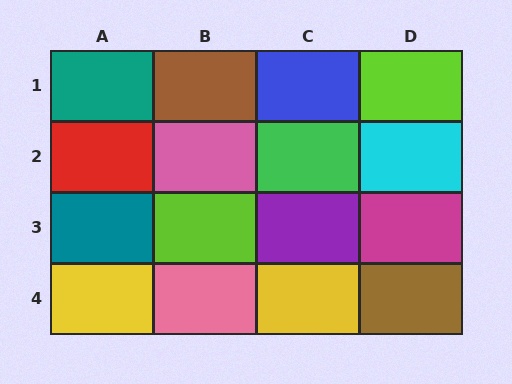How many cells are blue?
1 cell is blue.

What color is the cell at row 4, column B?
Pink.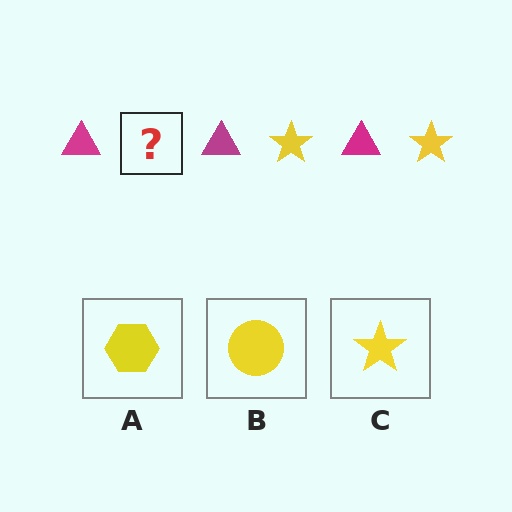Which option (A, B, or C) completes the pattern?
C.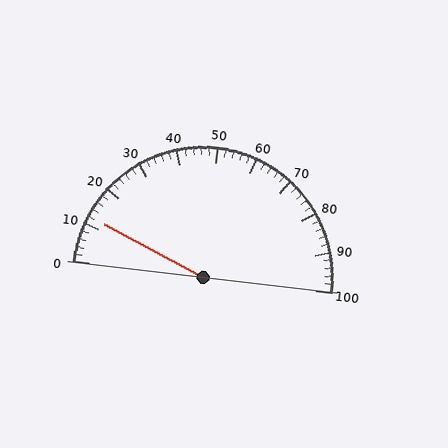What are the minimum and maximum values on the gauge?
The gauge ranges from 0 to 100.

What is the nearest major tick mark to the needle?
The nearest major tick mark is 10.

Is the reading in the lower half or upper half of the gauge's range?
The reading is in the lower half of the range (0 to 100).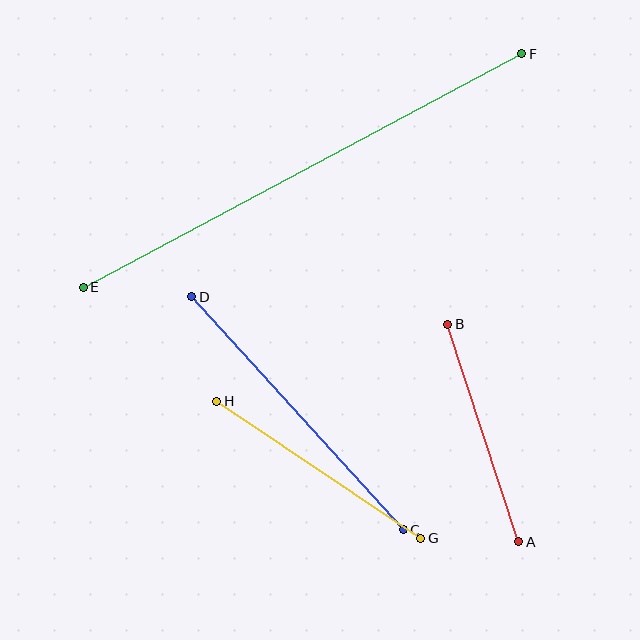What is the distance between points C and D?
The distance is approximately 315 pixels.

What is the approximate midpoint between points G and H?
The midpoint is at approximately (319, 470) pixels.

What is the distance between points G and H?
The distance is approximately 245 pixels.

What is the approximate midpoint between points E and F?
The midpoint is at approximately (303, 171) pixels.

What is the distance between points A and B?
The distance is approximately 229 pixels.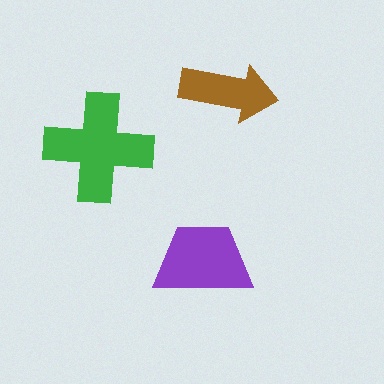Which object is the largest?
The green cross.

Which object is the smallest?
The brown arrow.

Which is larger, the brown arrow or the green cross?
The green cross.